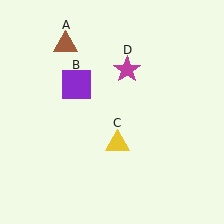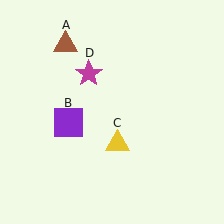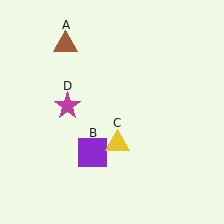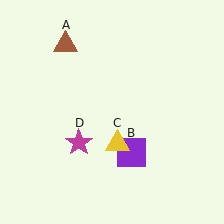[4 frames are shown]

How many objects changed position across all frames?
2 objects changed position: purple square (object B), magenta star (object D).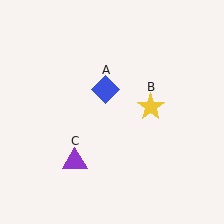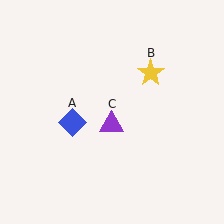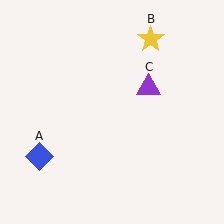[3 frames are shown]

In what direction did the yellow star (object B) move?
The yellow star (object B) moved up.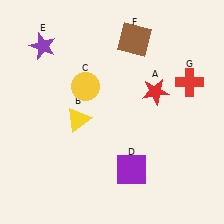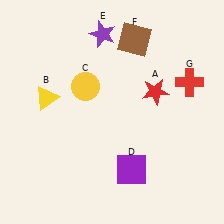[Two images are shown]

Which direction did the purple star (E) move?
The purple star (E) moved right.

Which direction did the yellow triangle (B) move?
The yellow triangle (B) moved left.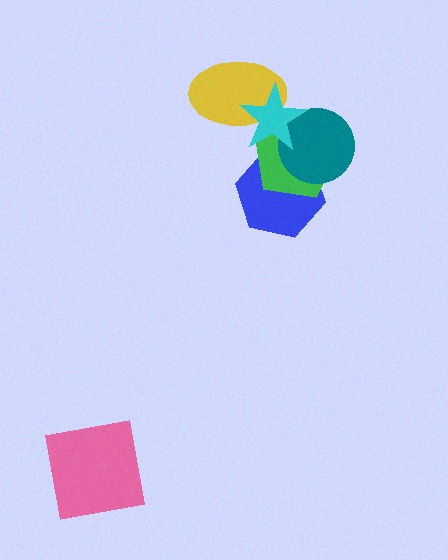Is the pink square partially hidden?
No, no other shape covers it.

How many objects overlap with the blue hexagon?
2 objects overlap with the blue hexagon.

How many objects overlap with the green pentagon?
3 objects overlap with the green pentagon.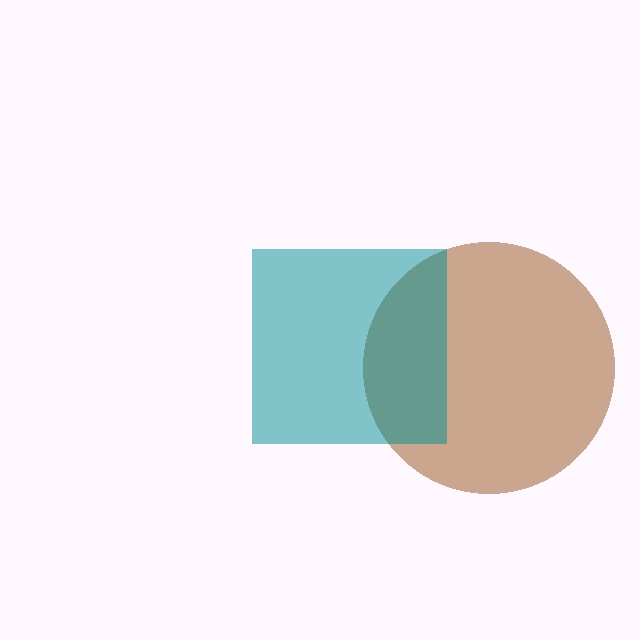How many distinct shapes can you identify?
There are 2 distinct shapes: a brown circle, a teal square.